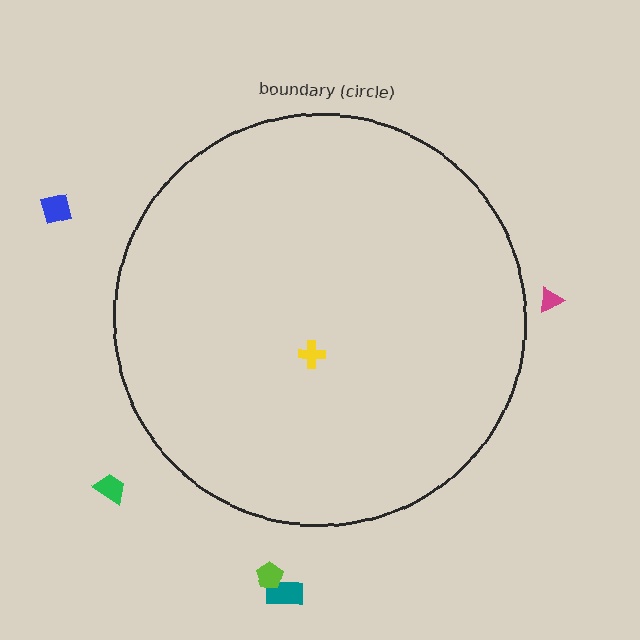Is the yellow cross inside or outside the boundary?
Inside.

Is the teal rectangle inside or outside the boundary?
Outside.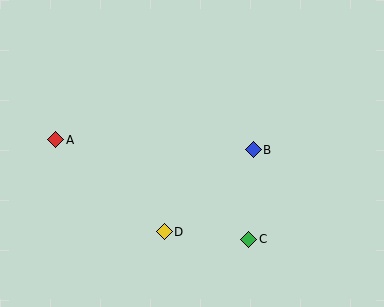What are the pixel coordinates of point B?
Point B is at (253, 150).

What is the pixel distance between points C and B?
The distance between C and B is 90 pixels.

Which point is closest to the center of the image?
Point B at (253, 150) is closest to the center.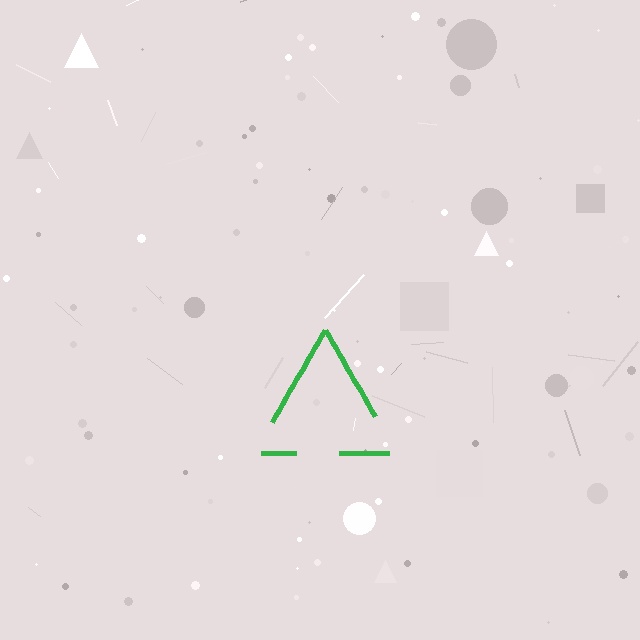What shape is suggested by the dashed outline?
The dashed outline suggests a triangle.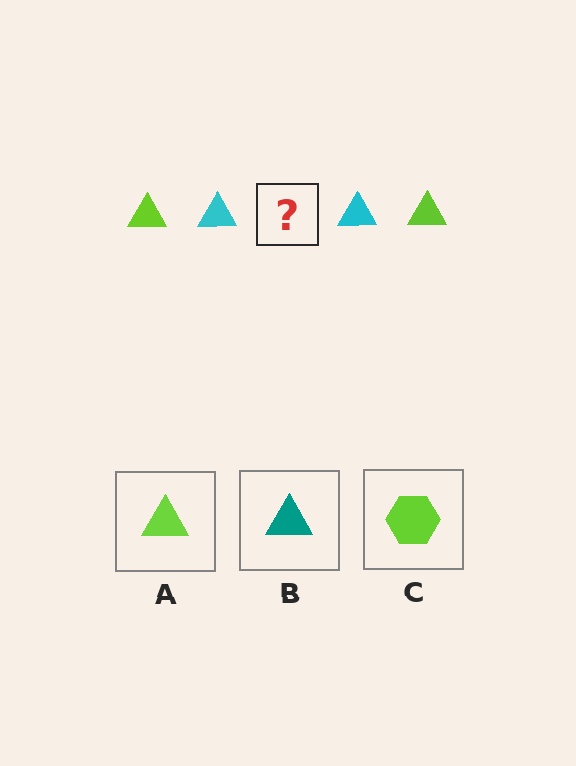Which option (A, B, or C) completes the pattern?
A.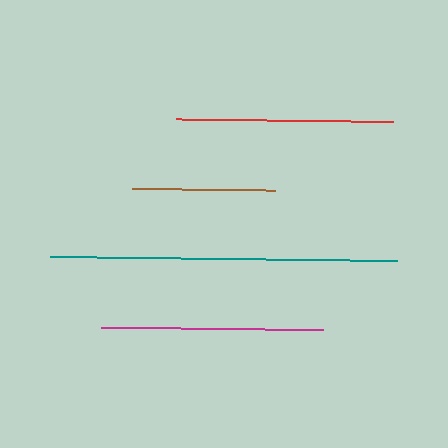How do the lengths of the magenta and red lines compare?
The magenta and red lines are approximately the same length.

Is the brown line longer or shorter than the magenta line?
The magenta line is longer than the brown line.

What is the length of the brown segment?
The brown segment is approximately 143 pixels long.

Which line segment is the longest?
The teal line is the longest at approximately 348 pixels.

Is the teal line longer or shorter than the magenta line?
The teal line is longer than the magenta line.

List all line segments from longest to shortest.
From longest to shortest: teal, magenta, red, brown.